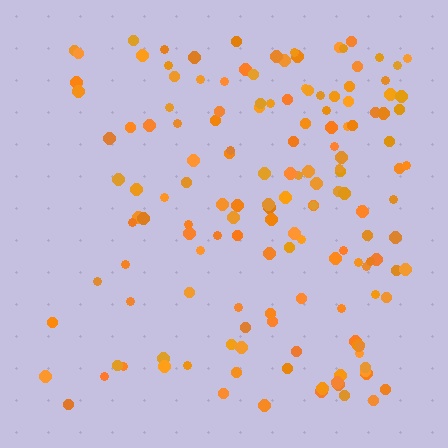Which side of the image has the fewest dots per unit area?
The left.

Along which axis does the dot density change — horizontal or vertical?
Horizontal.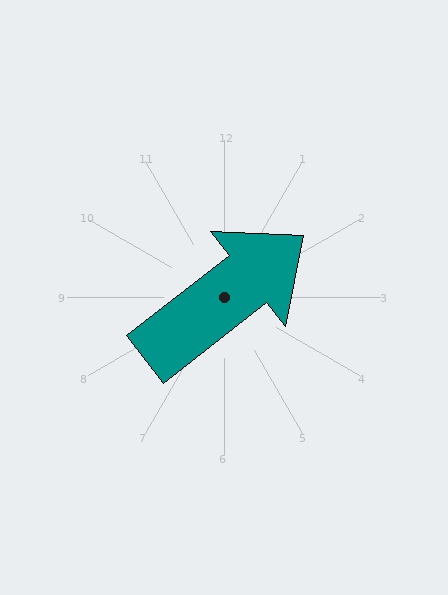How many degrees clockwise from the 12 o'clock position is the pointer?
Approximately 52 degrees.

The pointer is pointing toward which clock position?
Roughly 2 o'clock.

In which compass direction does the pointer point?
Northeast.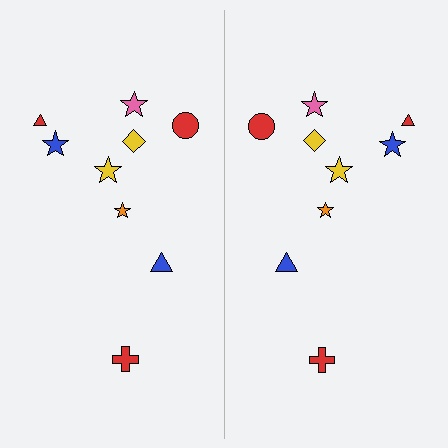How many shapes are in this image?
There are 18 shapes in this image.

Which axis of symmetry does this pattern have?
The pattern has a vertical axis of symmetry running through the center of the image.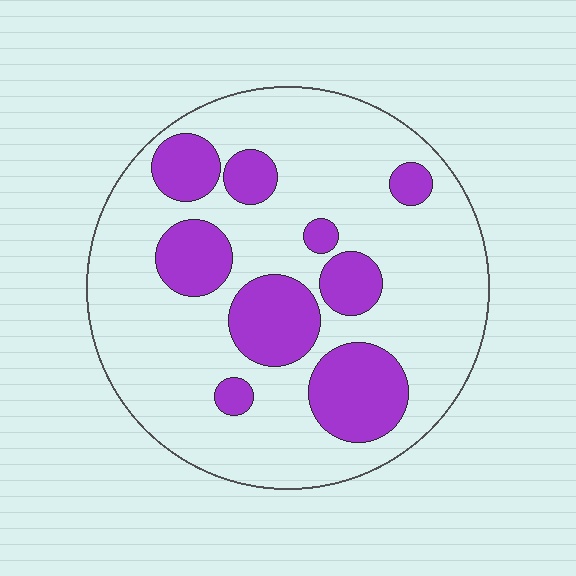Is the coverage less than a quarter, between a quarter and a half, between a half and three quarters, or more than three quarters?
Between a quarter and a half.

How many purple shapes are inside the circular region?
9.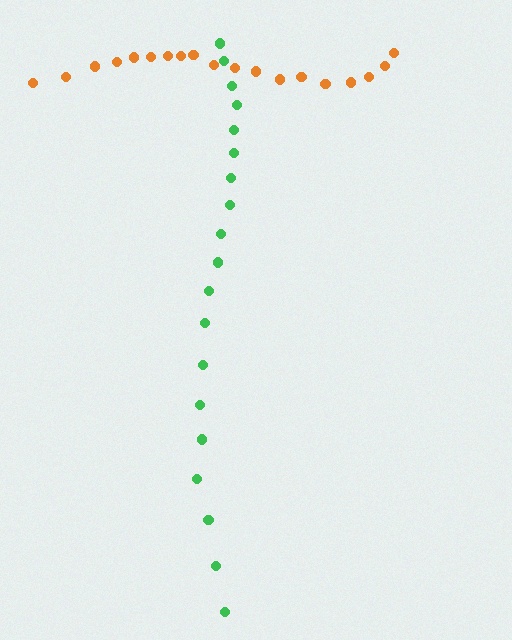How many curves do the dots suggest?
There are 2 distinct paths.